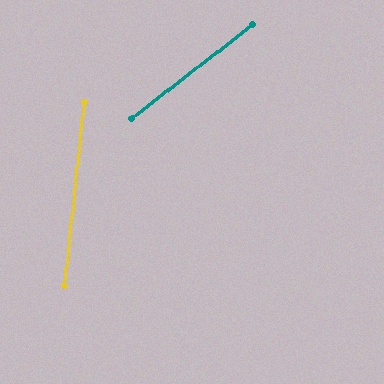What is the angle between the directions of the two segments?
Approximately 46 degrees.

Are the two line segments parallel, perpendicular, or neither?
Neither parallel nor perpendicular — they differ by about 46°.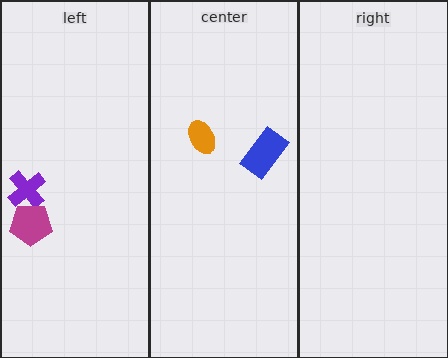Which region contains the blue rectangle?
The center region.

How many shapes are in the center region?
2.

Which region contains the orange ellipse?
The center region.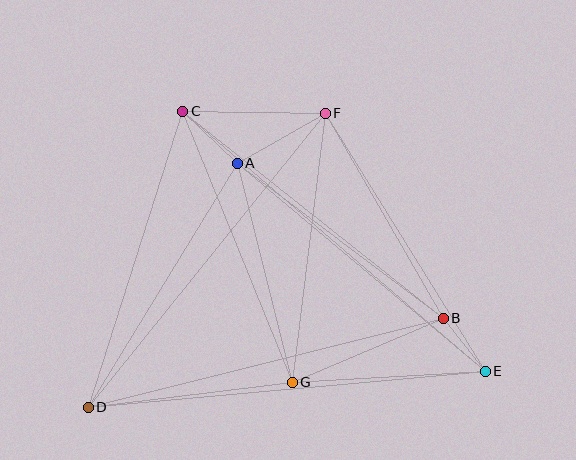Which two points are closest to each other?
Points B and E are closest to each other.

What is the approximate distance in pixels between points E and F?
The distance between E and F is approximately 304 pixels.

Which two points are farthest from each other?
Points C and E are farthest from each other.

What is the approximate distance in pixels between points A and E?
The distance between A and E is approximately 324 pixels.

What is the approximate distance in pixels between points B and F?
The distance between B and F is approximately 237 pixels.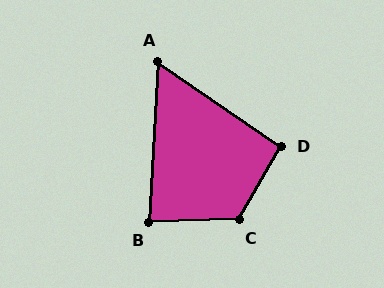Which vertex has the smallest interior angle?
A, at approximately 59 degrees.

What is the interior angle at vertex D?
Approximately 95 degrees (approximately right).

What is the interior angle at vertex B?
Approximately 85 degrees (approximately right).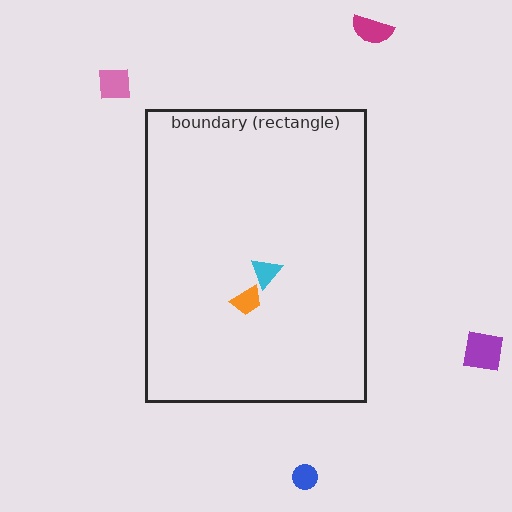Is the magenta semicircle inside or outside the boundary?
Outside.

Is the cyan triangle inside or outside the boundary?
Inside.